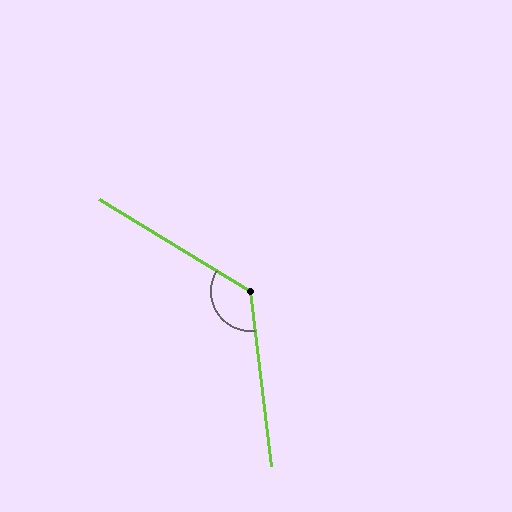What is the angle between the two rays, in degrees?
Approximately 128 degrees.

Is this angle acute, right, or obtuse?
It is obtuse.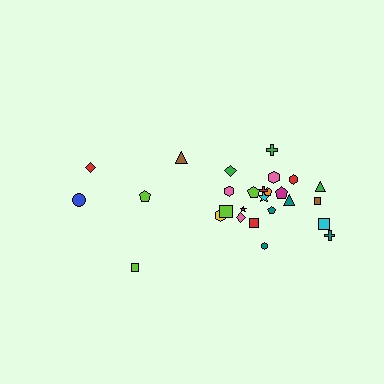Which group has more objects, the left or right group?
The right group.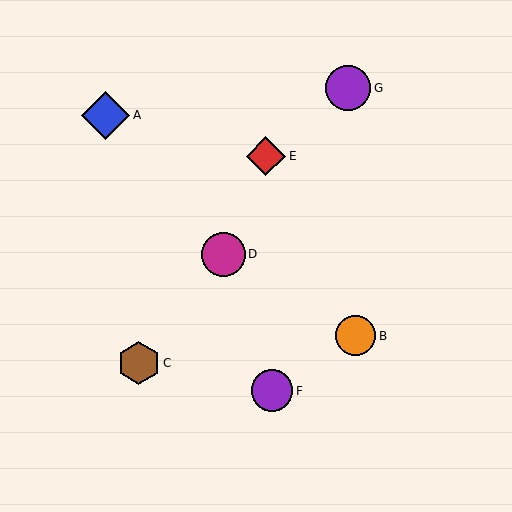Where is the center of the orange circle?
The center of the orange circle is at (355, 336).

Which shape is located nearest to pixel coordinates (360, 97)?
The purple circle (labeled G) at (348, 88) is nearest to that location.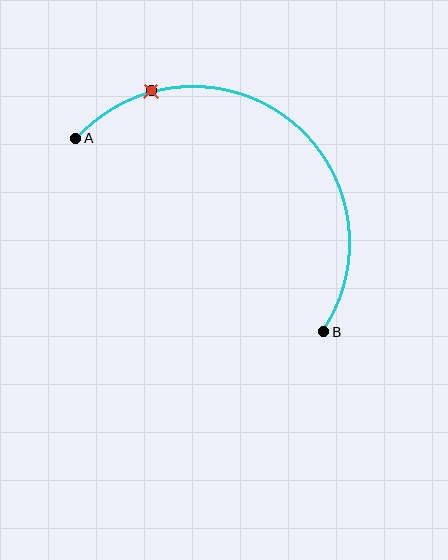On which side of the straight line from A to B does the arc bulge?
The arc bulges above and to the right of the straight line connecting A and B.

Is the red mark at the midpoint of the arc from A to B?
No. The red mark lies on the arc but is closer to endpoint A. The arc midpoint would be at the point on the curve equidistant along the arc from both A and B.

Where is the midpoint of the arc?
The arc midpoint is the point on the curve farthest from the straight line joining A and B. It sits above and to the right of that line.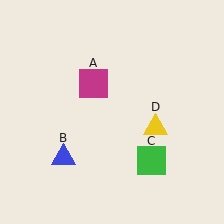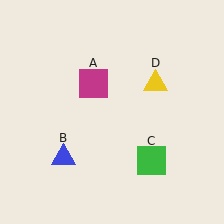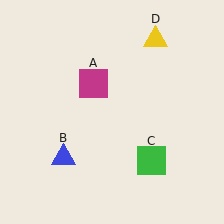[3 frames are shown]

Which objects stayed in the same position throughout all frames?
Magenta square (object A) and blue triangle (object B) and green square (object C) remained stationary.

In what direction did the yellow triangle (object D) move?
The yellow triangle (object D) moved up.